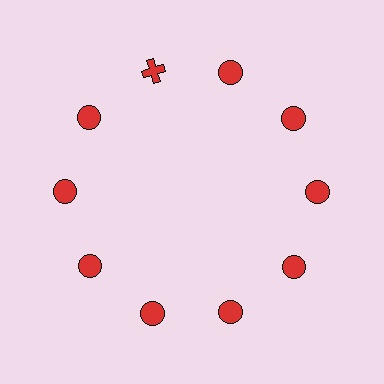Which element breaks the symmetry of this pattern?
The red cross at roughly the 11 o'clock position breaks the symmetry. All other shapes are red circles.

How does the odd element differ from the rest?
It has a different shape: cross instead of circle.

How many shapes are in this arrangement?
There are 10 shapes arranged in a ring pattern.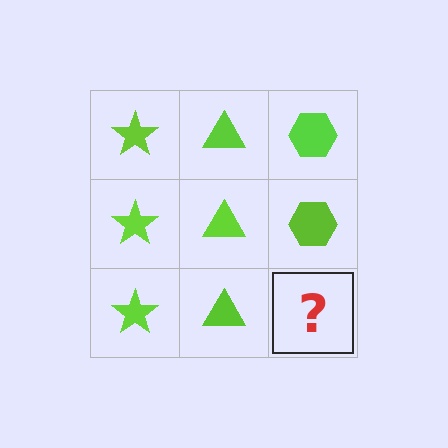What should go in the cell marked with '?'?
The missing cell should contain a lime hexagon.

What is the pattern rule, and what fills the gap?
The rule is that each column has a consistent shape. The gap should be filled with a lime hexagon.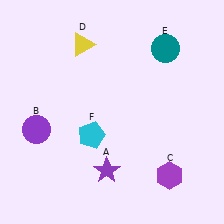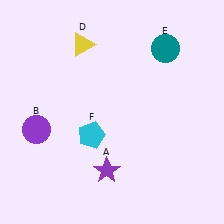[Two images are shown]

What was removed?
The purple hexagon (C) was removed in Image 2.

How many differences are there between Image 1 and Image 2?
There is 1 difference between the two images.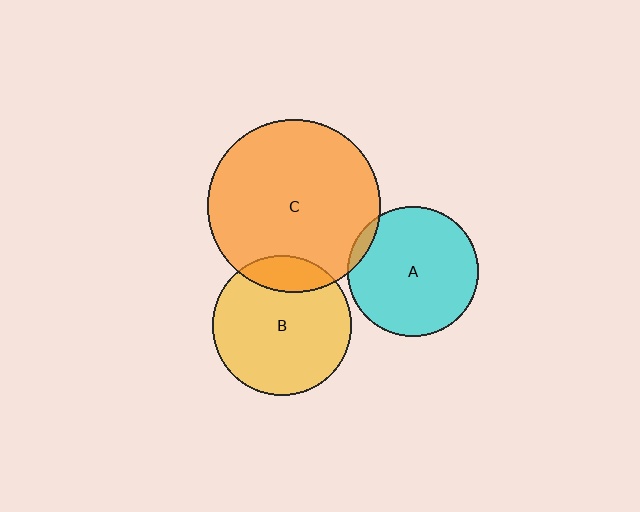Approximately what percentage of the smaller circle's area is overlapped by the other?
Approximately 5%.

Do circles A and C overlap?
Yes.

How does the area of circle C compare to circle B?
Approximately 1.5 times.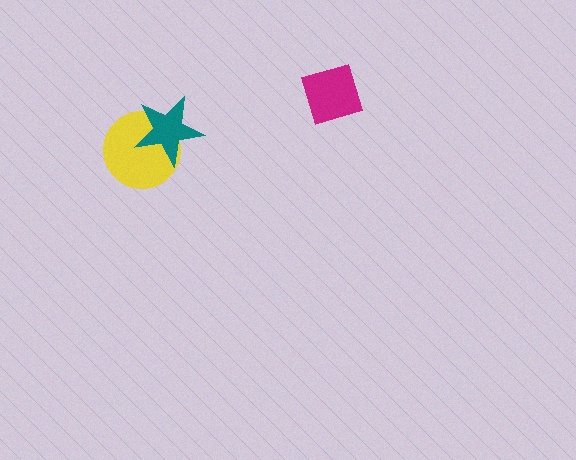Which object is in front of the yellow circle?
The teal star is in front of the yellow circle.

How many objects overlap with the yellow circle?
1 object overlaps with the yellow circle.